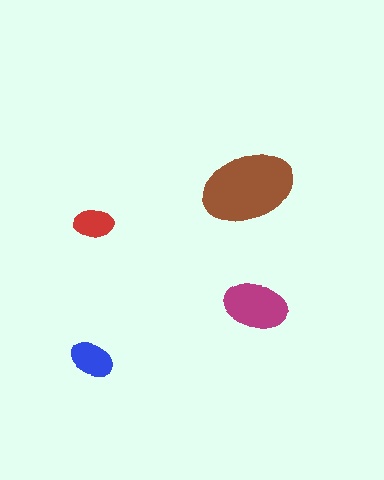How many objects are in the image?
There are 4 objects in the image.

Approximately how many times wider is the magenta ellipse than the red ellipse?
About 1.5 times wider.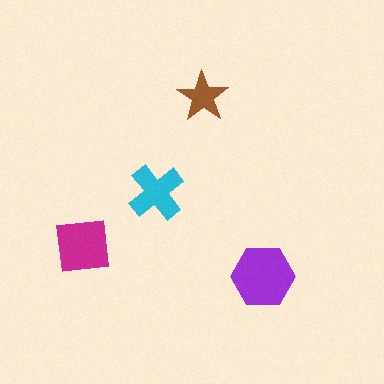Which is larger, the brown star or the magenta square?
The magenta square.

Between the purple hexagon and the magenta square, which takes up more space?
The purple hexagon.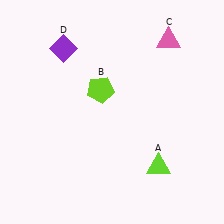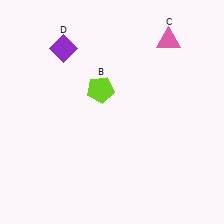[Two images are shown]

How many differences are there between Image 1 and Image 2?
There is 1 difference between the two images.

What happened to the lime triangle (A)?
The lime triangle (A) was removed in Image 2. It was in the bottom-right area of Image 1.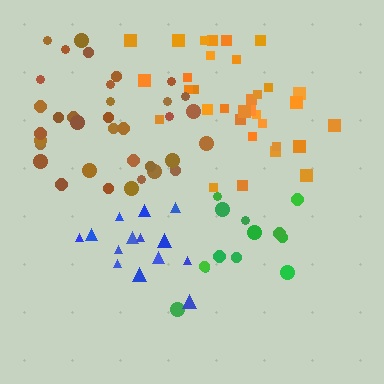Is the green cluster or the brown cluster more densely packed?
Brown.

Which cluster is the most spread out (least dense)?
Blue.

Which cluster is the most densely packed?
Brown.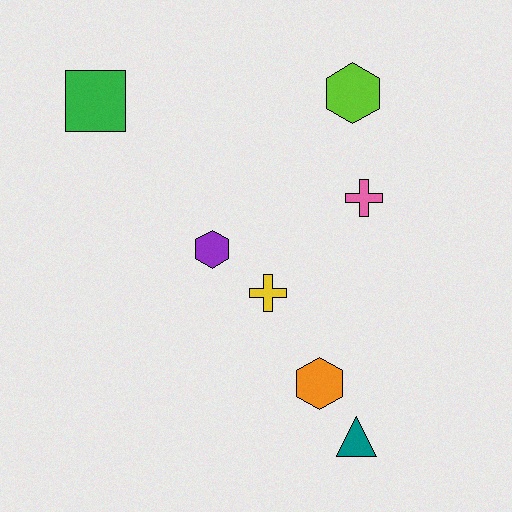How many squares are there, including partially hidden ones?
There is 1 square.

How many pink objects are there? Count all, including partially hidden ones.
There is 1 pink object.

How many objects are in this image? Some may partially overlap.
There are 7 objects.